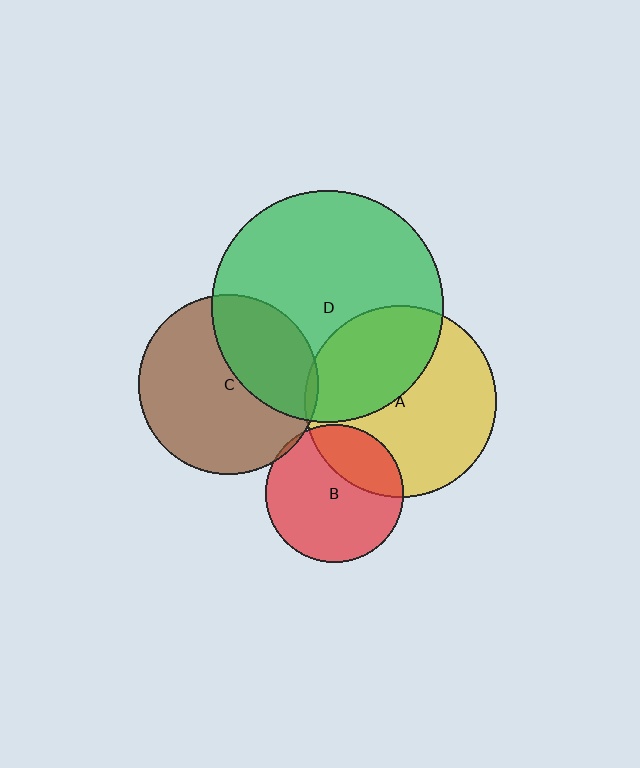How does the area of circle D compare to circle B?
Approximately 2.8 times.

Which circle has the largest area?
Circle D (green).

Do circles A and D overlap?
Yes.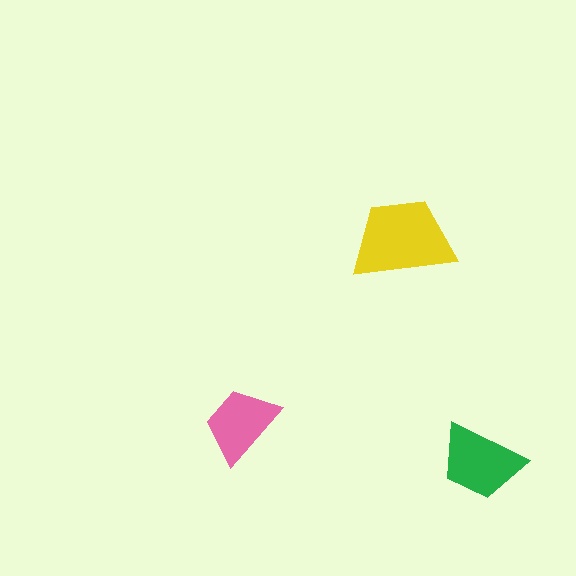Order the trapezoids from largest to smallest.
the yellow one, the green one, the pink one.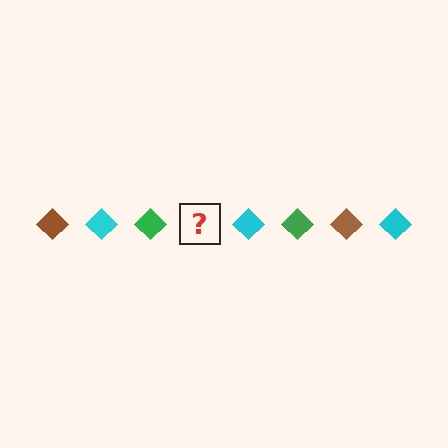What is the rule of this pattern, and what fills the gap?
The rule is that the pattern cycles through brown, cyan, green diamonds. The gap should be filled with a brown diamond.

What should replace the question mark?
The question mark should be replaced with a brown diamond.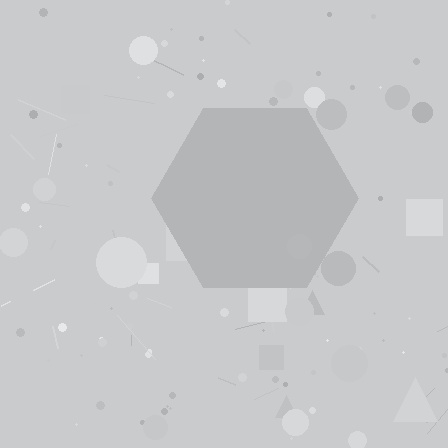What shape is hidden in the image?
A hexagon is hidden in the image.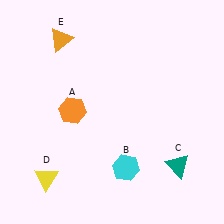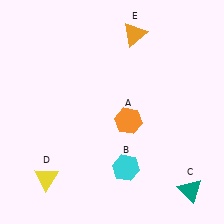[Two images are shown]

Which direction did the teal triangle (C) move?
The teal triangle (C) moved down.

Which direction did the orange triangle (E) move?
The orange triangle (E) moved right.